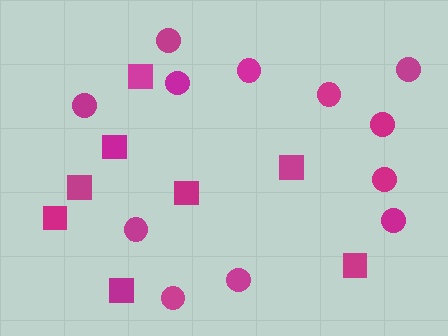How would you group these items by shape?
There are 2 groups: one group of circles (12) and one group of squares (8).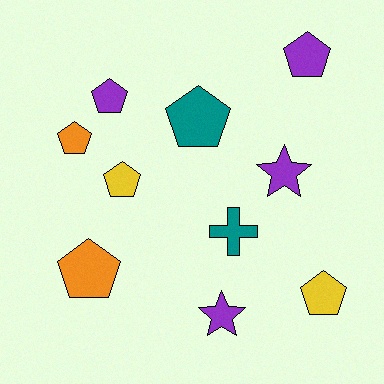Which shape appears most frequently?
Pentagon, with 7 objects.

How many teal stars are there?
There are no teal stars.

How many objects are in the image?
There are 10 objects.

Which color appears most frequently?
Purple, with 4 objects.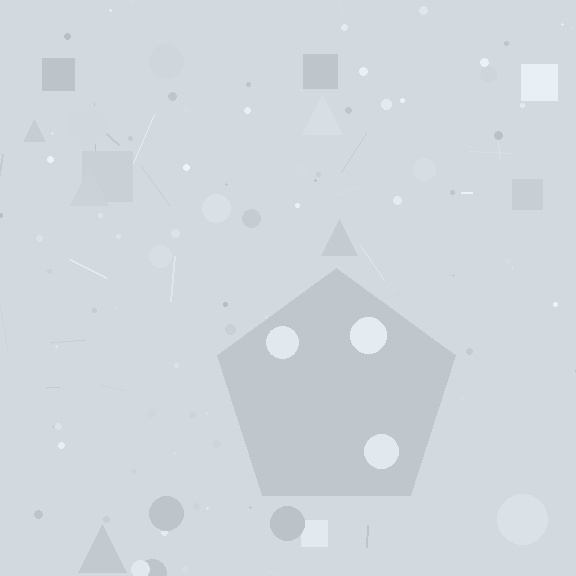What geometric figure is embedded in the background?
A pentagon is embedded in the background.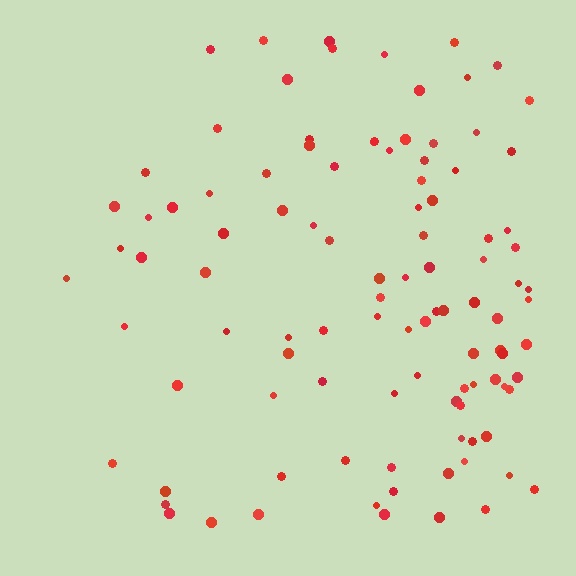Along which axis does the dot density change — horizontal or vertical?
Horizontal.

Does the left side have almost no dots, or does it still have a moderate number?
Still a moderate number, just noticeably fewer than the right.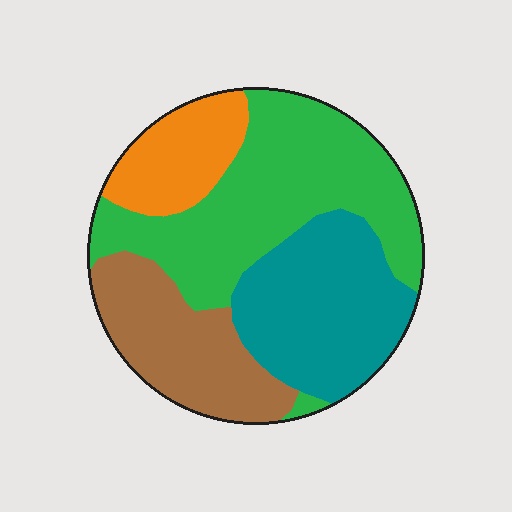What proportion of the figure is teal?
Teal covers about 25% of the figure.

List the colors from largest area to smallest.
From largest to smallest: green, teal, brown, orange.